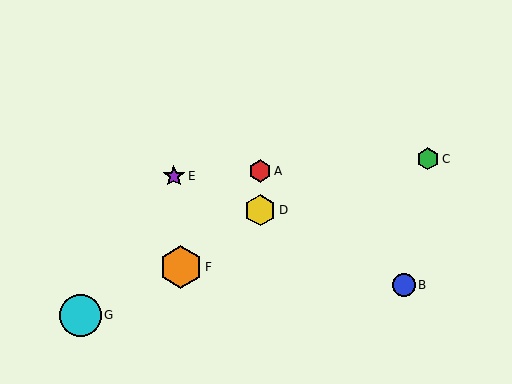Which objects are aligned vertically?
Objects A, D are aligned vertically.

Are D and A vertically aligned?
Yes, both are at x≈260.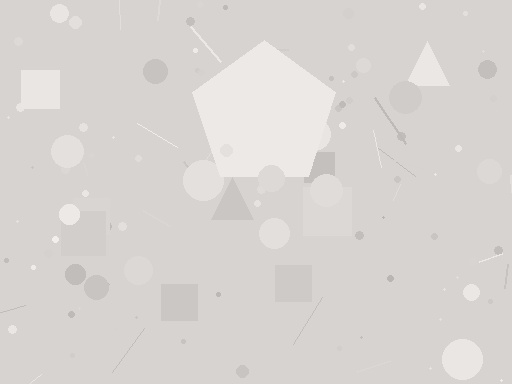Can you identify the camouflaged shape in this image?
The camouflaged shape is a pentagon.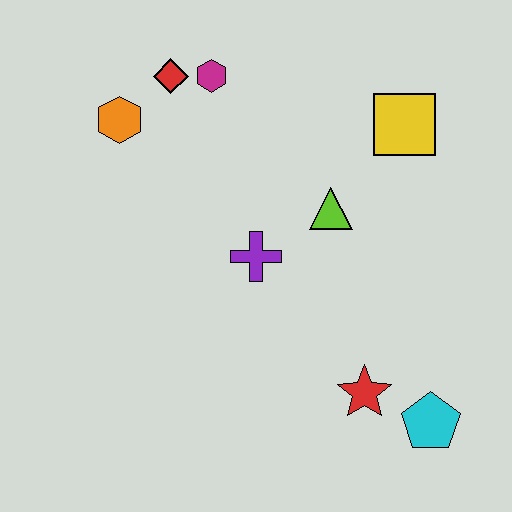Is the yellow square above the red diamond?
No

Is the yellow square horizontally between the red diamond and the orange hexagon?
No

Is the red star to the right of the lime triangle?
Yes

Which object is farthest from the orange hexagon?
The cyan pentagon is farthest from the orange hexagon.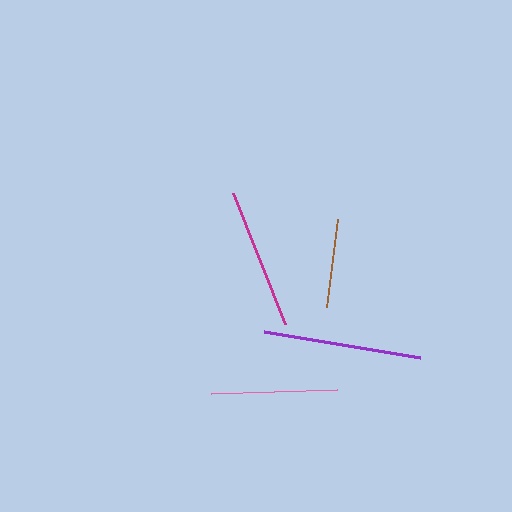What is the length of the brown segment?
The brown segment is approximately 89 pixels long.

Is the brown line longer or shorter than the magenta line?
The magenta line is longer than the brown line.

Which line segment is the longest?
The purple line is the longest at approximately 158 pixels.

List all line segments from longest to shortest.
From longest to shortest: purple, magenta, pink, brown.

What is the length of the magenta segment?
The magenta segment is approximately 141 pixels long.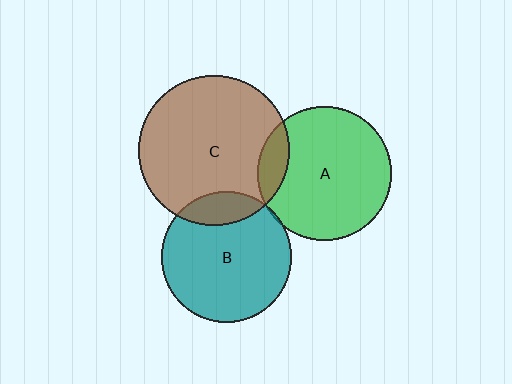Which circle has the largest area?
Circle C (brown).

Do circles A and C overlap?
Yes.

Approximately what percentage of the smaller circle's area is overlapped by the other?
Approximately 10%.